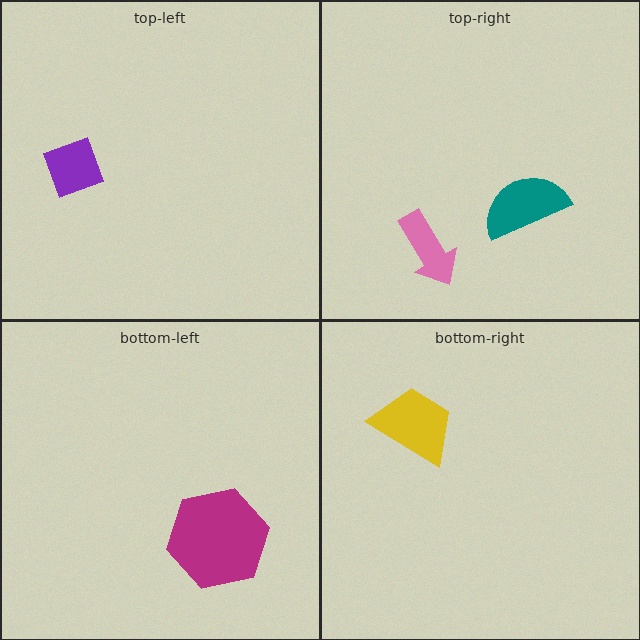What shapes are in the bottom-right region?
The yellow trapezoid.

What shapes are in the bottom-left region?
The magenta hexagon.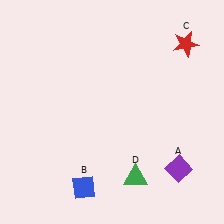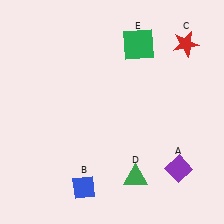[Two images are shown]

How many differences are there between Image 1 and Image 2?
There is 1 difference between the two images.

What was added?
A green square (E) was added in Image 2.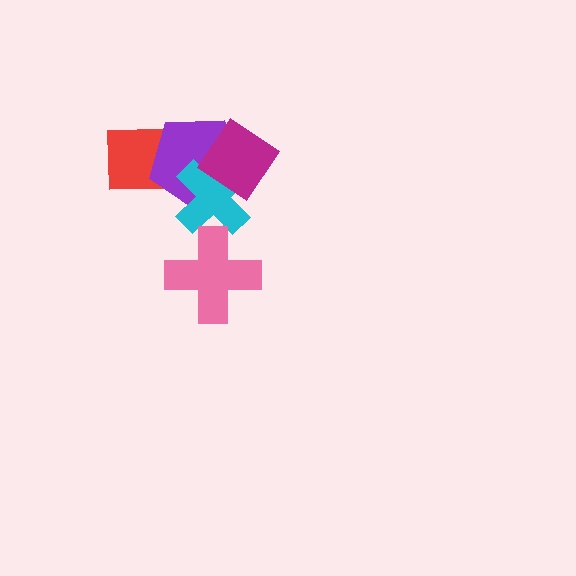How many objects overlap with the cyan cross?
3 objects overlap with the cyan cross.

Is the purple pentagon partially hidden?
Yes, it is partially covered by another shape.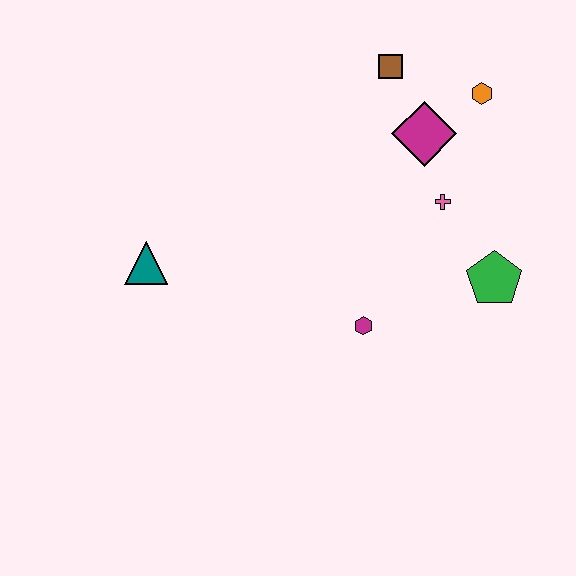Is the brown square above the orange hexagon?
Yes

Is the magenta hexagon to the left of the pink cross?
Yes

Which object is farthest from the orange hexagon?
The teal triangle is farthest from the orange hexagon.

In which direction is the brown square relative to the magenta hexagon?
The brown square is above the magenta hexagon.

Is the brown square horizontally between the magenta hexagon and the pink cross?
Yes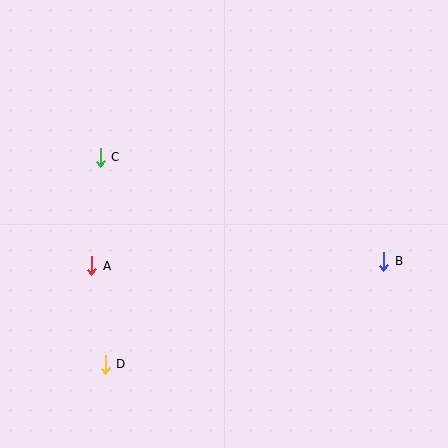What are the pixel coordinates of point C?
Point C is at (100, 157).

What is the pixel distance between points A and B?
The distance between A and B is 292 pixels.